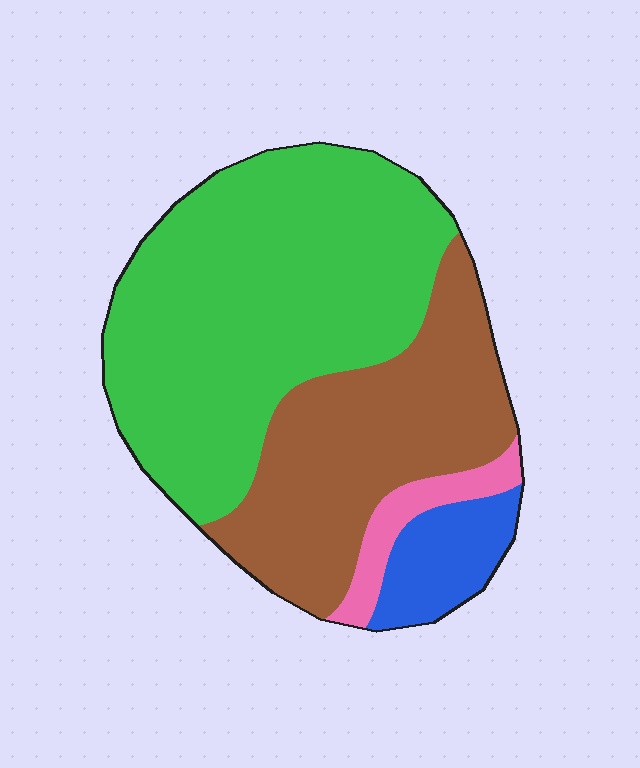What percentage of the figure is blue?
Blue takes up about one tenth (1/10) of the figure.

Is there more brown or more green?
Green.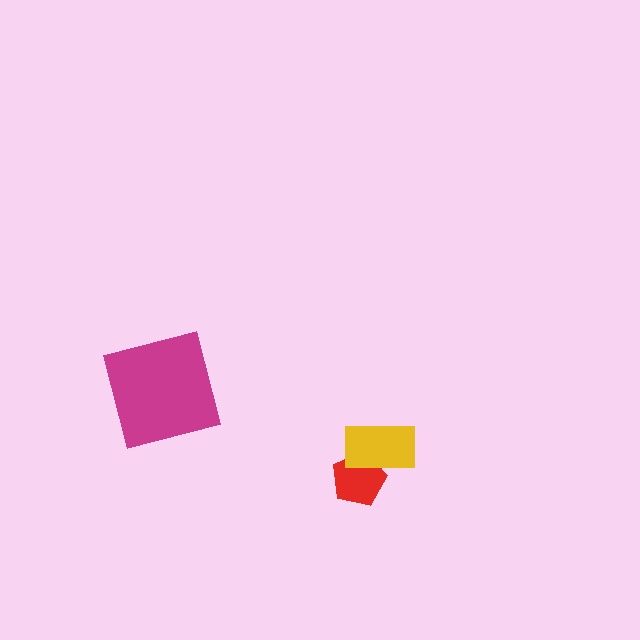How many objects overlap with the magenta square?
0 objects overlap with the magenta square.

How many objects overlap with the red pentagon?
1 object overlaps with the red pentagon.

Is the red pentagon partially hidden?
Yes, it is partially covered by another shape.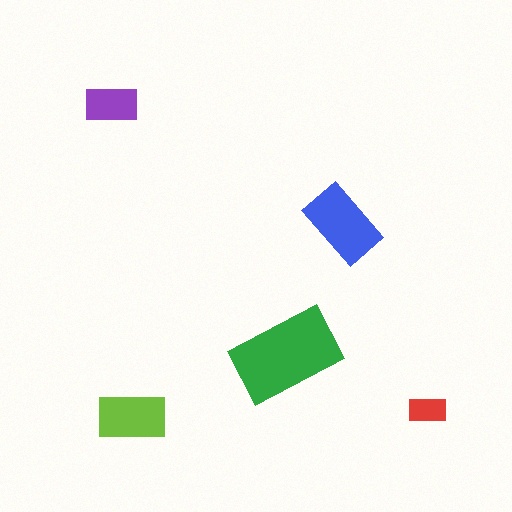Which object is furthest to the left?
The purple rectangle is leftmost.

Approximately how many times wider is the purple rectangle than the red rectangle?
About 1.5 times wider.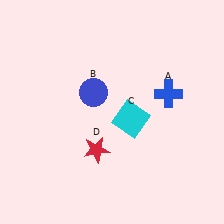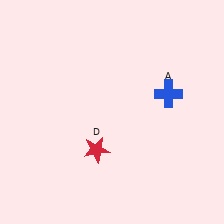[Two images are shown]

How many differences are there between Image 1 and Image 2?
There are 2 differences between the two images.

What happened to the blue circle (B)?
The blue circle (B) was removed in Image 2. It was in the top-left area of Image 1.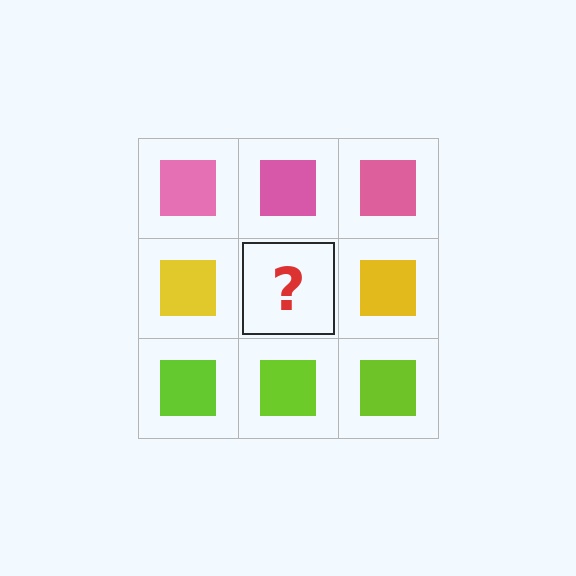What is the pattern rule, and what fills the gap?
The rule is that each row has a consistent color. The gap should be filled with a yellow square.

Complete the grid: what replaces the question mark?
The question mark should be replaced with a yellow square.